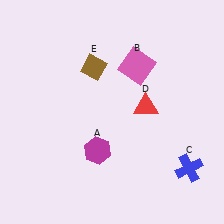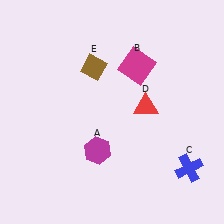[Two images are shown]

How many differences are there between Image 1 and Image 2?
There is 1 difference between the two images.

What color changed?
The square (B) changed from pink in Image 1 to magenta in Image 2.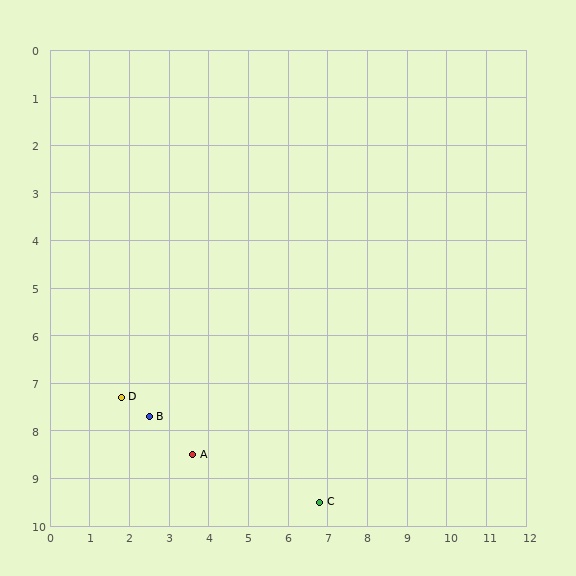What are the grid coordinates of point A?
Point A is at approximately (3.6, 8.5).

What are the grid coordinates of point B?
Point B is at approximately (2.5, 7.7).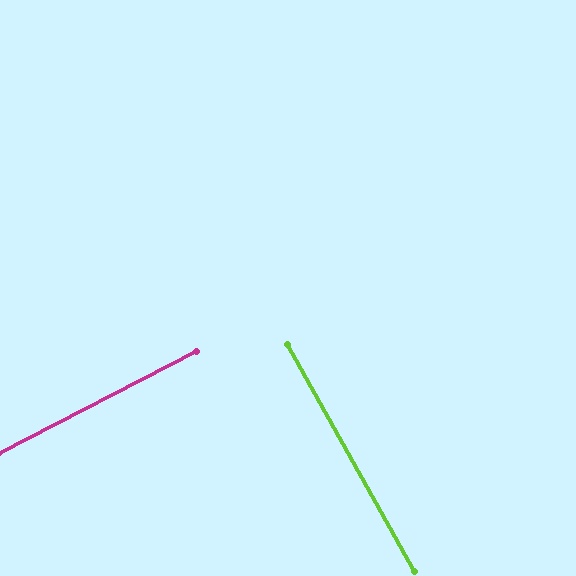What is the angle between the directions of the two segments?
Approximately 88 degrees.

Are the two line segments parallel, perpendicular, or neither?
Perpendicular — they meet at approximately 88°.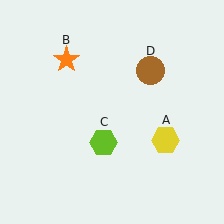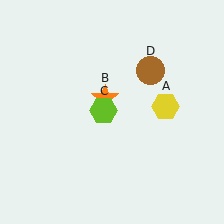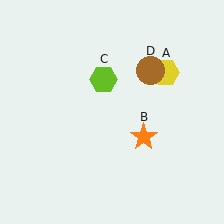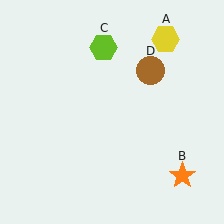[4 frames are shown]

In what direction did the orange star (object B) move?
The orange star (object B) moved down and to the right.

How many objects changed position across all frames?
3 objects changed position: yellow hexagon (object A), orange star (object B), lime hexagon (object C).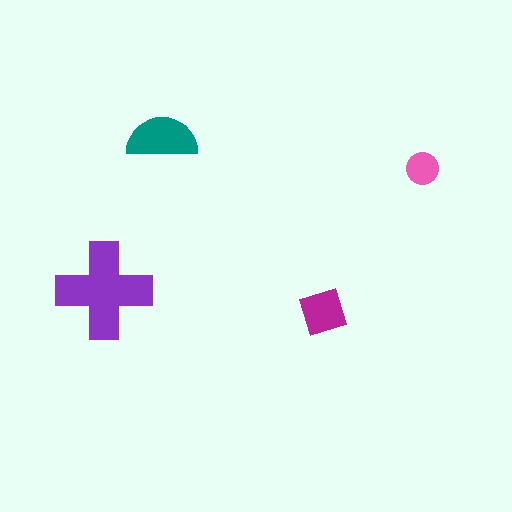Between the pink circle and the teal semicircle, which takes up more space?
The teal semicircle.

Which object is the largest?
The purple cross.